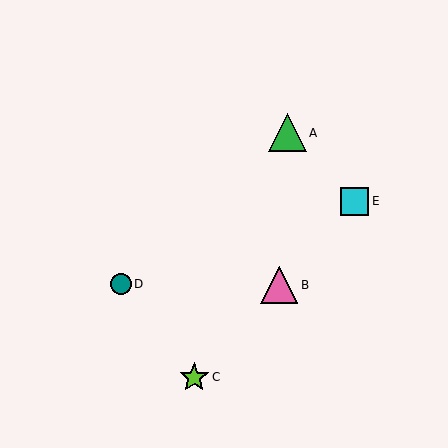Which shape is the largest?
The green triangle (labeled A) is the largest.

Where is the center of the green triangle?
The center of the green triangle is at (287, 133).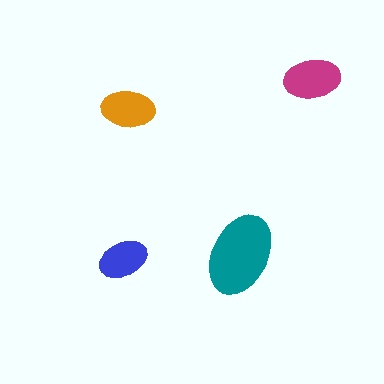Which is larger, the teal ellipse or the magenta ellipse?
The teal one.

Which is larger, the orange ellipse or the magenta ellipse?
The magenta one.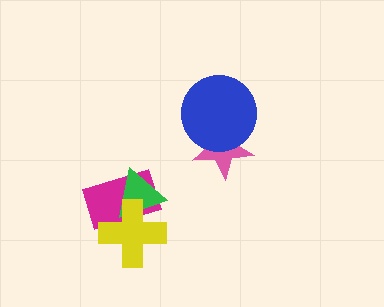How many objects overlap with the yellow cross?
2 objects overlap with the yellow cross.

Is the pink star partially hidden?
Yes, it is partially covered by another shape.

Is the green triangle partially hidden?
Yes, it is partially covered by another shape.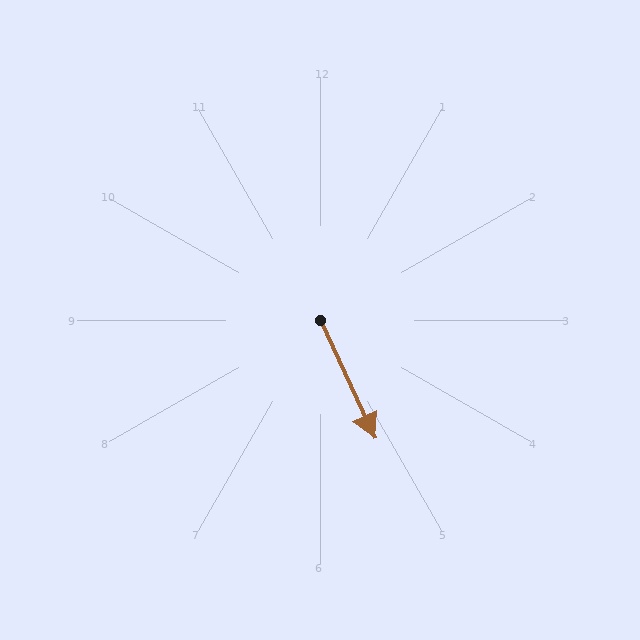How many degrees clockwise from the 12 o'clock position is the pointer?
Approximately 155 degrees.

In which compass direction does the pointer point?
Southeast.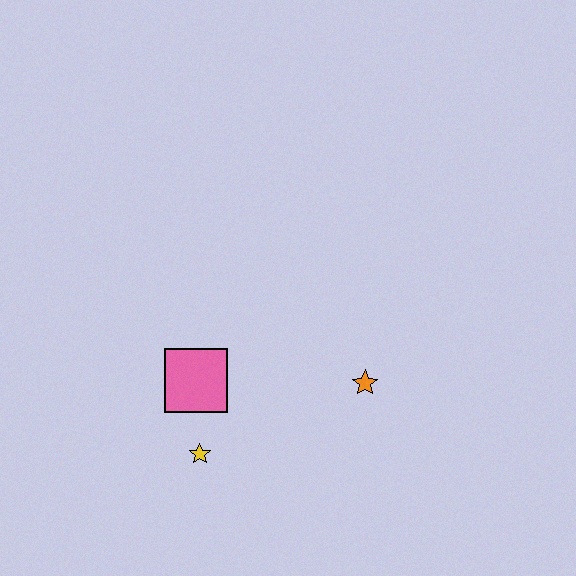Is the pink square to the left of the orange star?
Yes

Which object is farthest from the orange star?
The yellow star is farthest from the orange star.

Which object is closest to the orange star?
The pink square is closest to the orange star.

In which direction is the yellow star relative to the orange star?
The yellow star is to the left of the orange star.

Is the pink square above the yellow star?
Yes